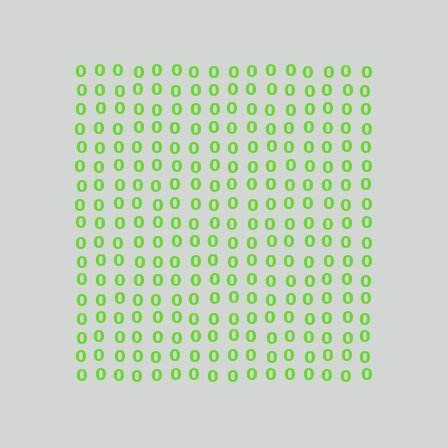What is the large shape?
The large shape is a square.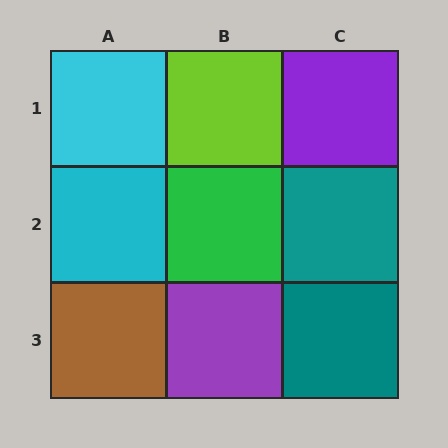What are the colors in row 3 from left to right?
Brown, purple, teal.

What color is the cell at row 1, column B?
Lime.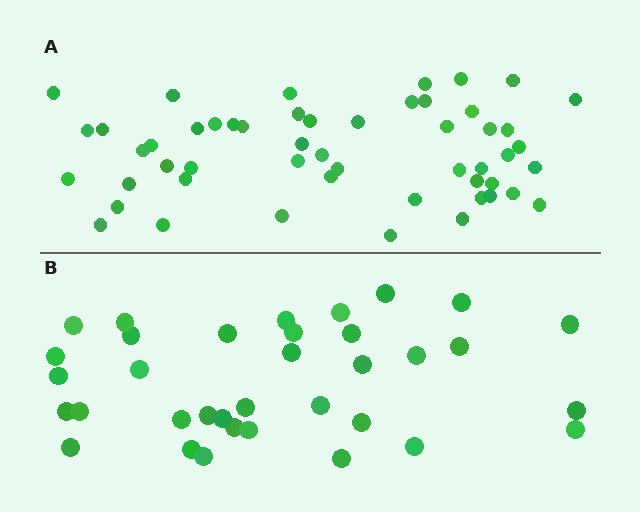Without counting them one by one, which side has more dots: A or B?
Region A (the top region) has more dots.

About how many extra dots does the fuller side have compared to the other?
Region A has approximately 15 more dots than region B.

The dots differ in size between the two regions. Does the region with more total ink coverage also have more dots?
No. Region B has more total ink coverage because its dots are larger, but region A actually contains more individual dots. Total area can be misleading — the number of items is what matters here.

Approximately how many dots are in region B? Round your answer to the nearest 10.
About 40 dots. (The exact count is 35, which rounds to 40.)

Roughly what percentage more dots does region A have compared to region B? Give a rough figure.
About 50% more.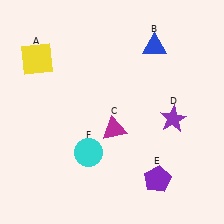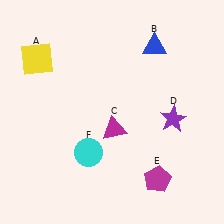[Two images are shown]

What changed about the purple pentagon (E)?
In Image 1, E is purple. In Image 2, it changed to magenta.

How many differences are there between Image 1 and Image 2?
There is 1 difference between the two images.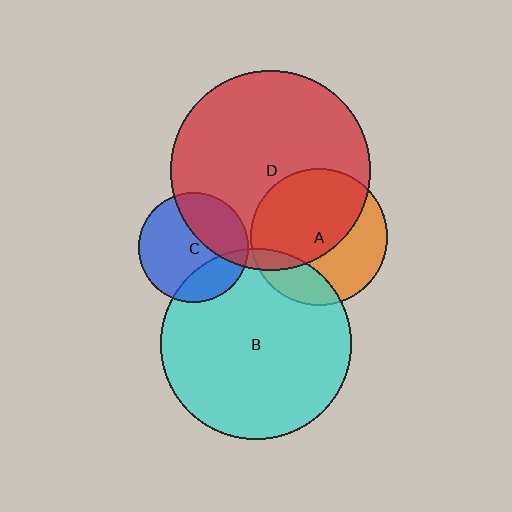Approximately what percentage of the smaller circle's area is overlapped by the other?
Approximately 5%.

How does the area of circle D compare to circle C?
Approximately 3.3 times.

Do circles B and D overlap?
Yes.